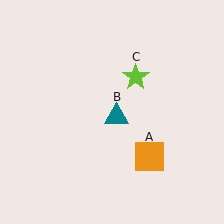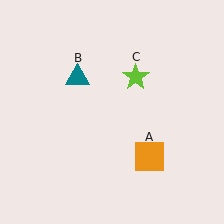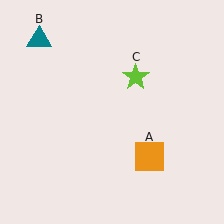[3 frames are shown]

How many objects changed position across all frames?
1 object changed position: teal triangle (object B).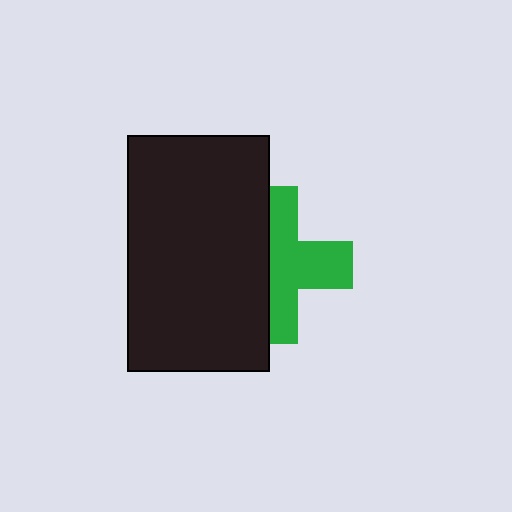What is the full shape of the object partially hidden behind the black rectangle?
The partially hidden object is a green cross.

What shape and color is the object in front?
The object in front is a black rectangle.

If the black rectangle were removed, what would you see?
You would see the complete green cross.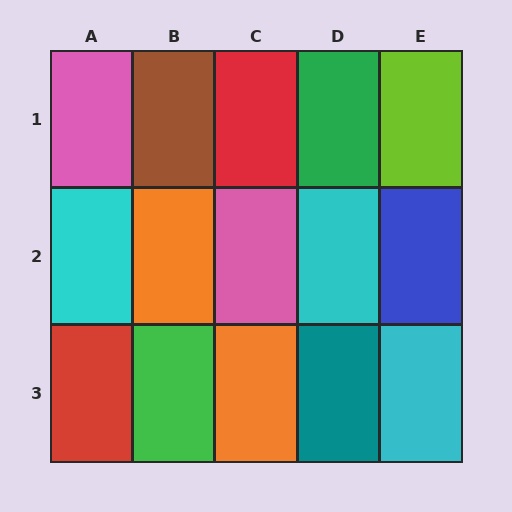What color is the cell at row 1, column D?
Green.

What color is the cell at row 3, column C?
Orange.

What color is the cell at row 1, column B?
Brown.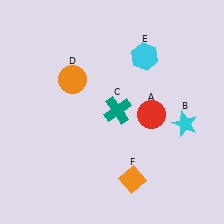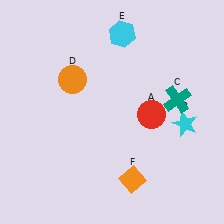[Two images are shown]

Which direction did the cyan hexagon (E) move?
The cyan hexagon (E) moved up.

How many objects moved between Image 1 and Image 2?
2 objects moved between the two images.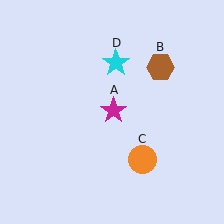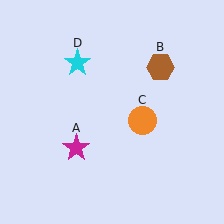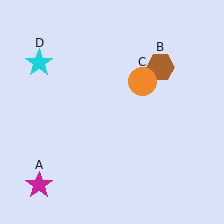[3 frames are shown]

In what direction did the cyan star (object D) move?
The cyan star (object D) moved left.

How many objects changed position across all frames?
3 objects changed position: magenta star (object A), orange circle (object C), cyan star (object D).